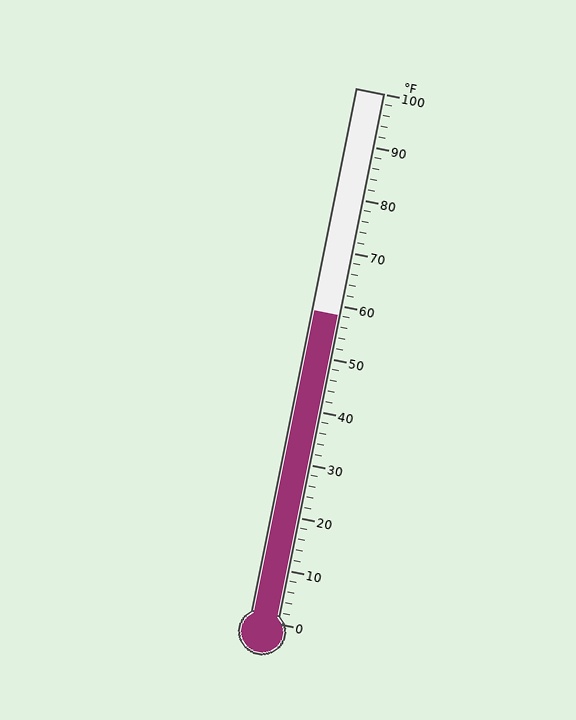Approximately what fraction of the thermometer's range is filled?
The thermometer is filled to approximately 60% of its range.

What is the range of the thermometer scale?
The thermometer scale ranges from 0°F to 100°F.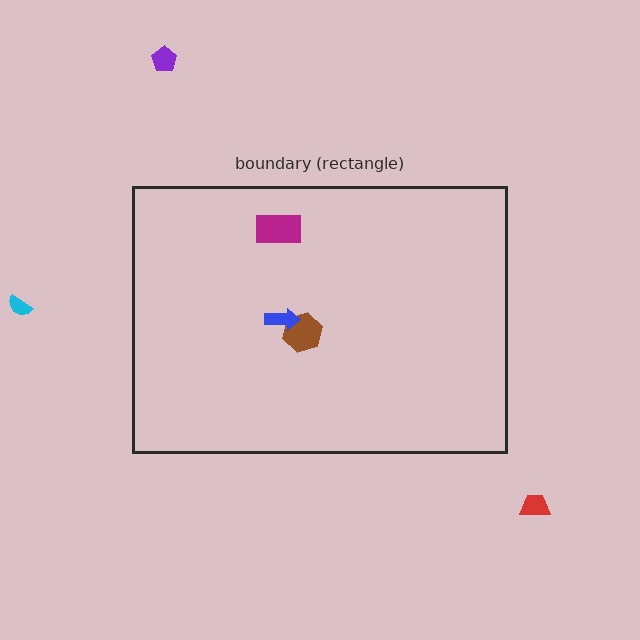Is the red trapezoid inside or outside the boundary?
Outside.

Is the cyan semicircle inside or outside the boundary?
Outside.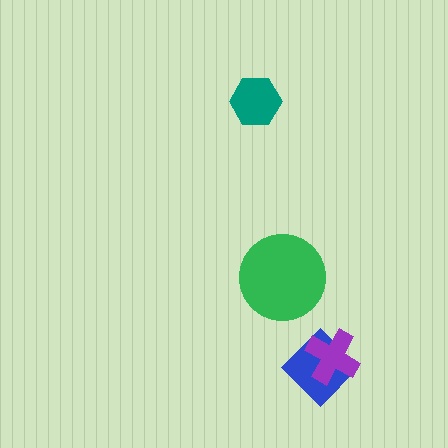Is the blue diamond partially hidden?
Yes, it is partially covered by another shape.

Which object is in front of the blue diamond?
The purple cross is in front of the blue diamond.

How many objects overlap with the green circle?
0 objects overlap with the green circle.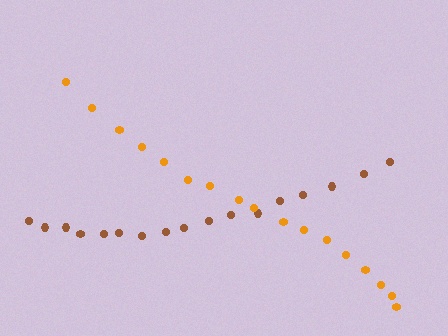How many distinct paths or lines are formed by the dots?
There are 2 distinct paths.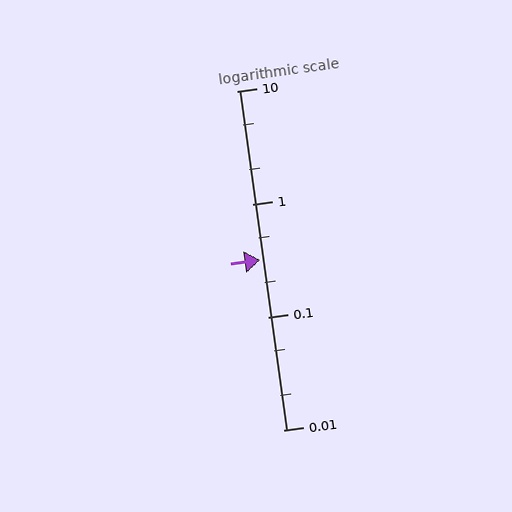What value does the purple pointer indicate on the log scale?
The pointer indicates approximately 0.32.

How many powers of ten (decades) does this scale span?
The scale spans 3 decades, from 0.01 to 10.